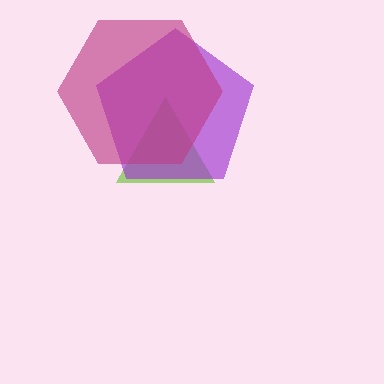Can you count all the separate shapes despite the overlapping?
Yes, there are 3 separate shapes.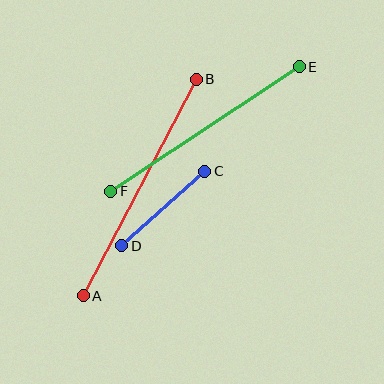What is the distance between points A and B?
The distance is approximately 244 pixels.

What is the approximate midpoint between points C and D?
The midpoint is at approximately (163, 209) pixels.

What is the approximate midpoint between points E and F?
The midpoint is at approximately (205, 129) pixels.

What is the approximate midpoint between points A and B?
The midpoint is at approximately (140, 188) pixels.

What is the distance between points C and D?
The distance is approximately 111 pixels.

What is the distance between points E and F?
The distance is approximately 226 pixels.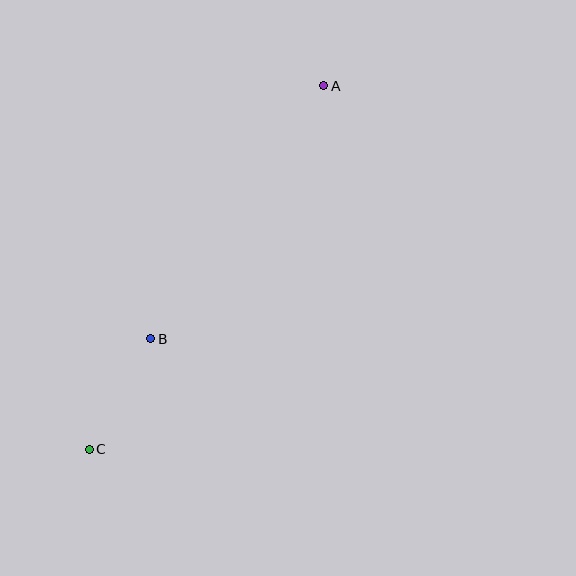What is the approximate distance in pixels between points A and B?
The distance between A and B is approximately 307 pixels.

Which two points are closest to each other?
Points B and C are closest to each other.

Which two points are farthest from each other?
Points A and C are farthest from each other.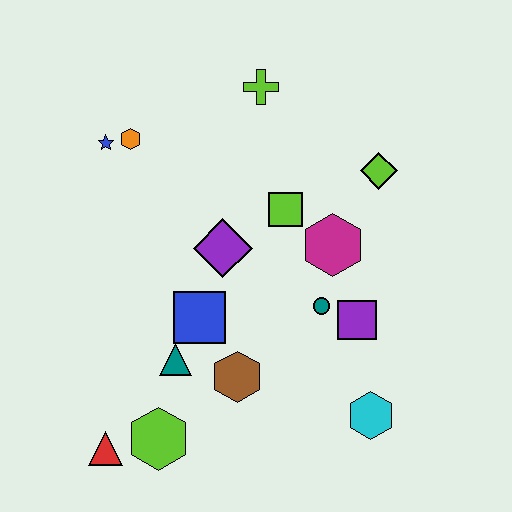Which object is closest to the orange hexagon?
The blue star is closest to the orange hexagon.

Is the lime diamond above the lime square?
Yes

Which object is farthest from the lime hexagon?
The lime cross is farthest from the lime hexagon.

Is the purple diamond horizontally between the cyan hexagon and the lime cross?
No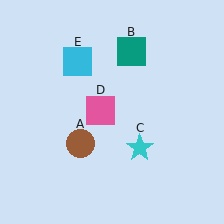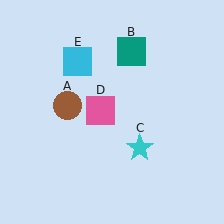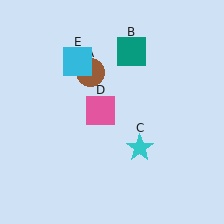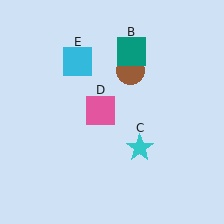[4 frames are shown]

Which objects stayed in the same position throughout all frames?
Teal square (object B) and cyan star (object C) and pink square (object D) and cyan square (object E) remained stationary.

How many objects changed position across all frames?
1 object changed position: brown circle (object A).